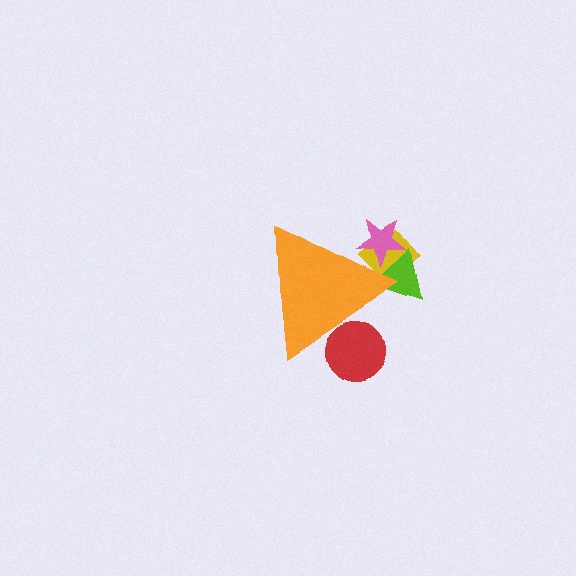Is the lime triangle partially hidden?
Yes, the lime triangle is partially hidden behind the orange triangle.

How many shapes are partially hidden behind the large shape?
4 shapes are partially hidden.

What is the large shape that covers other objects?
An orange triangle.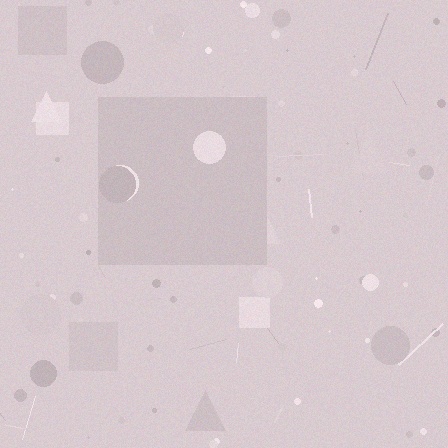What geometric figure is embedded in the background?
A square is embedded in the background.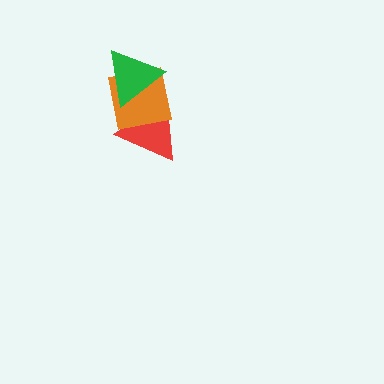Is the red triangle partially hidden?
Yes, it is partially covered by another shape.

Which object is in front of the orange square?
The green triangle is in front of the orange square.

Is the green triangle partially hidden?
No, no other shape covers it.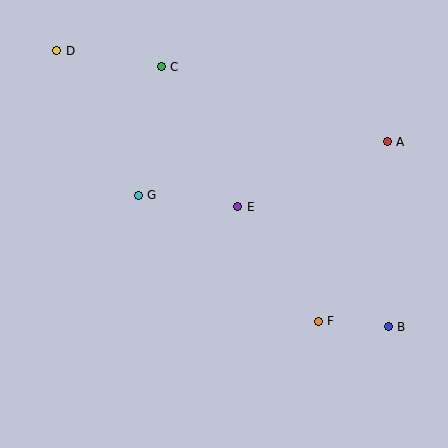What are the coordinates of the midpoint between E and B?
The midpoint between E and B is at (313, 267).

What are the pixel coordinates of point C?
Point C is at (161, 67).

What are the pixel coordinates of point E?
Point E is at (238, 207).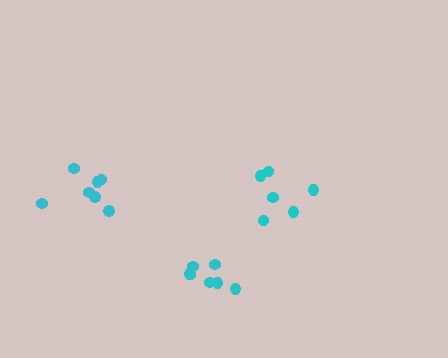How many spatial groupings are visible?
There are 3 spatial groupings.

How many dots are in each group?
Group 1: 6 dots, Group 2: 7 dots, Group 3: 7 dots (20 total).